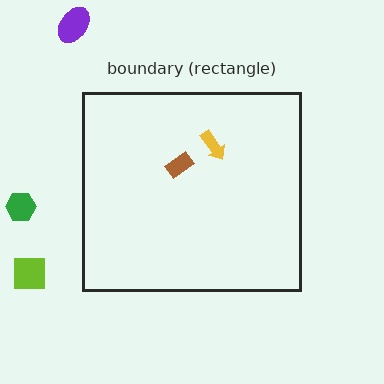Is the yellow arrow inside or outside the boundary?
Inside.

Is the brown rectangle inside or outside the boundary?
Inside.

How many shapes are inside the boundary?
2 inside, 3 outside.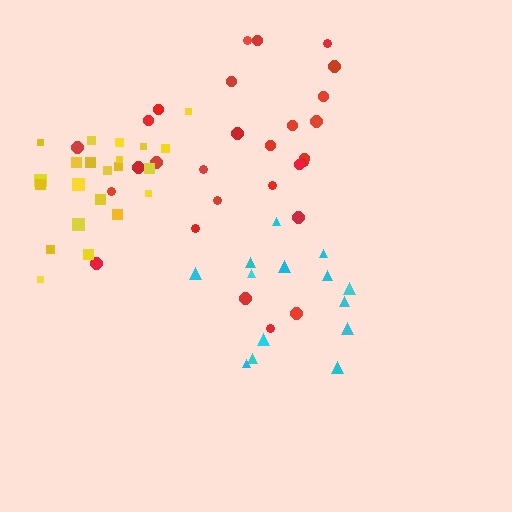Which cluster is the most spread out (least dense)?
Cyan.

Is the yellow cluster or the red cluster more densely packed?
Yellow.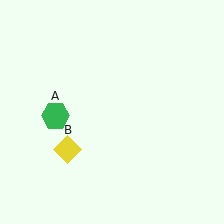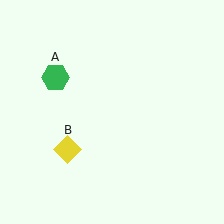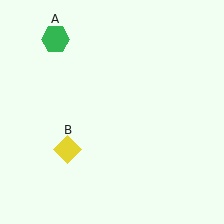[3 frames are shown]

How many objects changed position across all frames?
1 object changed position: green hexagon (object A).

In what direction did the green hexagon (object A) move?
The green hexagon (object A) moved up.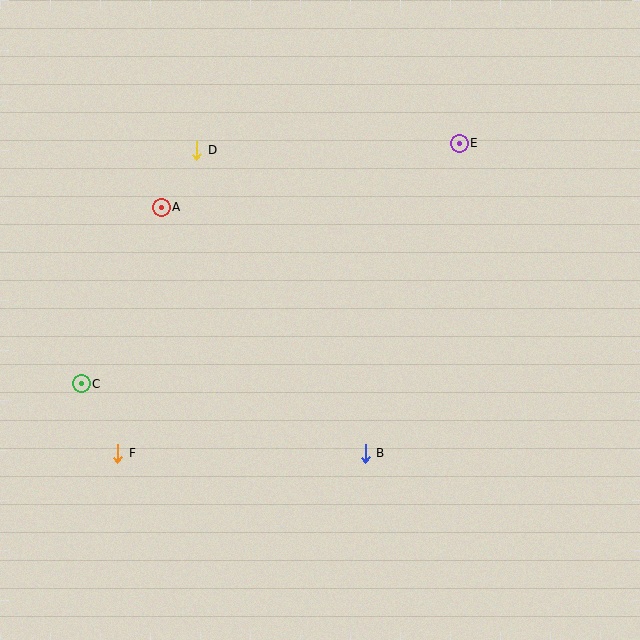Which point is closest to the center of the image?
Point B at (365, 453) is closest to the center.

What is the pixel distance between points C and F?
The distance between C and F is 79 pixels.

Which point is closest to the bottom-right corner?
Point B is closest to the bottom-right corner.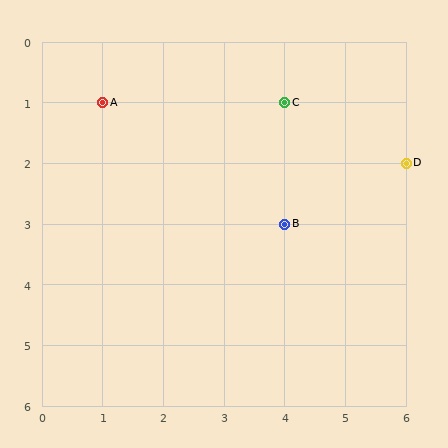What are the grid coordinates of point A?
Point A is at grid coordinates (1, 1).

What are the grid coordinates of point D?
Point D is at grid coordinates (6, 2).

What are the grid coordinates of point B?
Point B is at grid coordinates (4, 3).